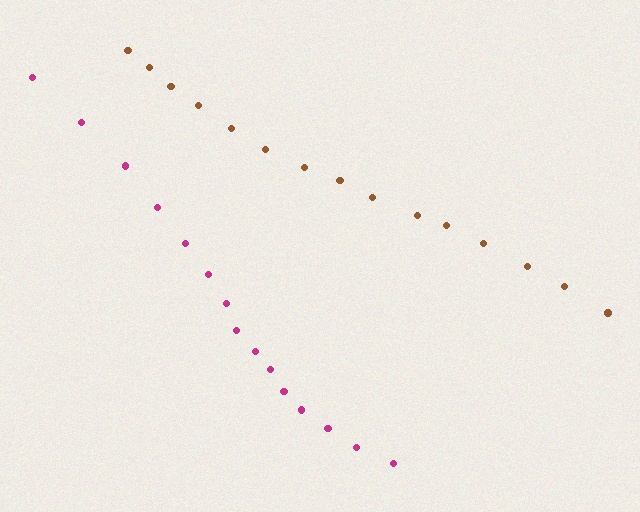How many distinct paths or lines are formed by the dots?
There are 2 distinct paths.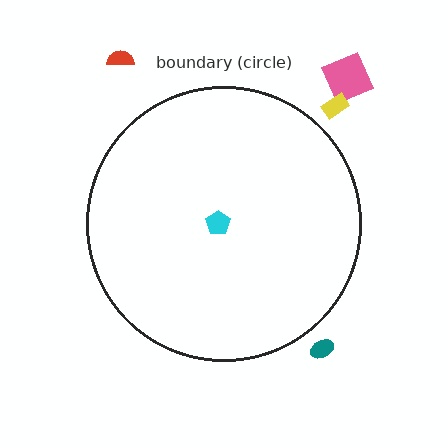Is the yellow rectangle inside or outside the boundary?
Outside.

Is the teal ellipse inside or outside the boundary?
Outside.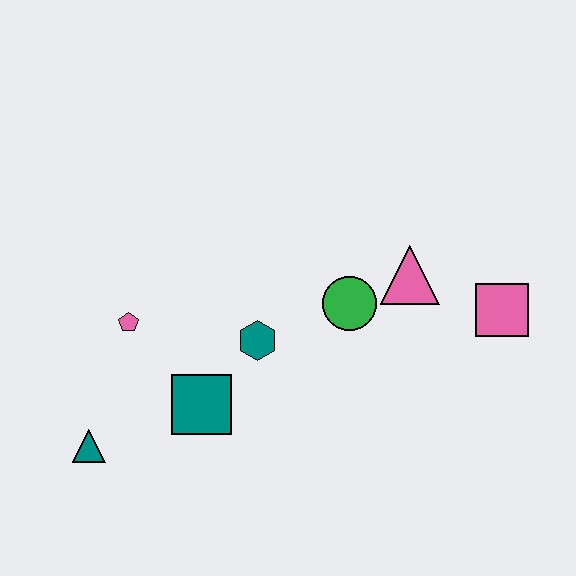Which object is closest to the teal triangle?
The teal square is closest to the teal triangle.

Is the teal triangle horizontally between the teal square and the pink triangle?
No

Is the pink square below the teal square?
No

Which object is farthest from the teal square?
The pink square is farthest from the teal square.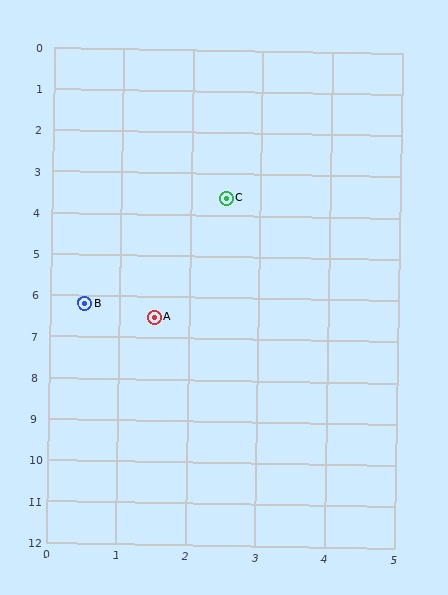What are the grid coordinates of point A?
Point A is at approximately (1.5, 6.5).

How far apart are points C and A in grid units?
Points C and A are about 3.1 grid units apart.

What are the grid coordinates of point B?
Point B is at approximately (0.5, 6.2).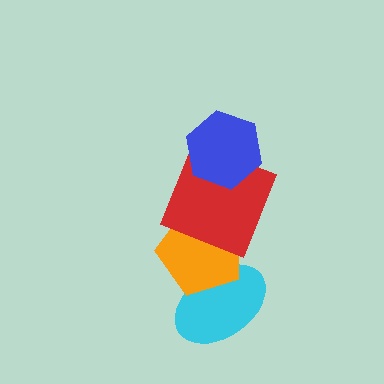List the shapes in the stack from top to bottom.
From top to bottom: the blue hexagon, the red square, the orange pentagon, the cyan ellipse.